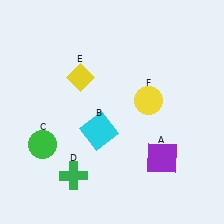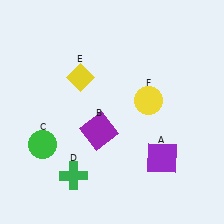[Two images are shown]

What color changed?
The square (B) changed from cyan in Image 1 to purple in Image 2.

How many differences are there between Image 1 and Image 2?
There is 1 difference between the two images.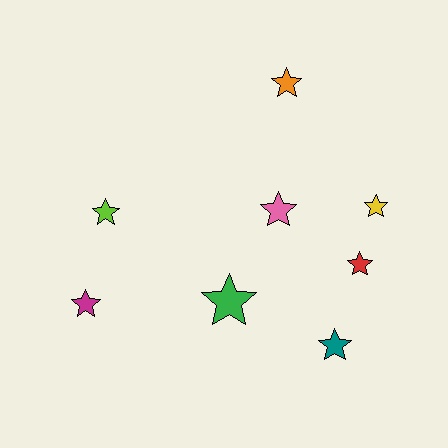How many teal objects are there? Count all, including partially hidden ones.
There is 1 teal object.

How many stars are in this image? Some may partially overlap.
There are 8 stars.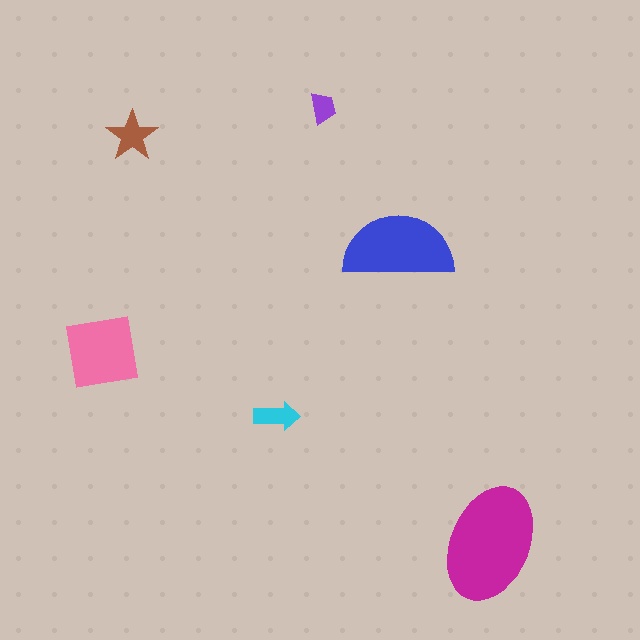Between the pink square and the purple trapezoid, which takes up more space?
The pink square.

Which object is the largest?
The magenta ellipse.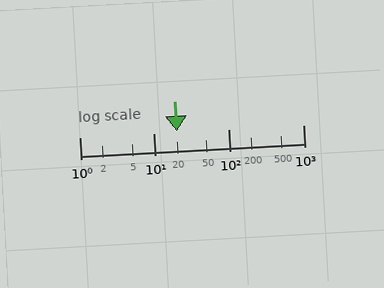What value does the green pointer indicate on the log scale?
The pointer indicates approximately 20.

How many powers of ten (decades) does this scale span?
The scale spans 3 decades, from 1 to 1000.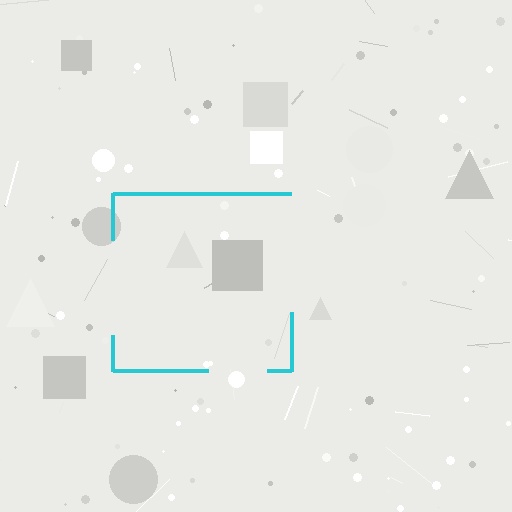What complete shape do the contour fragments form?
The contour fragments form a square.